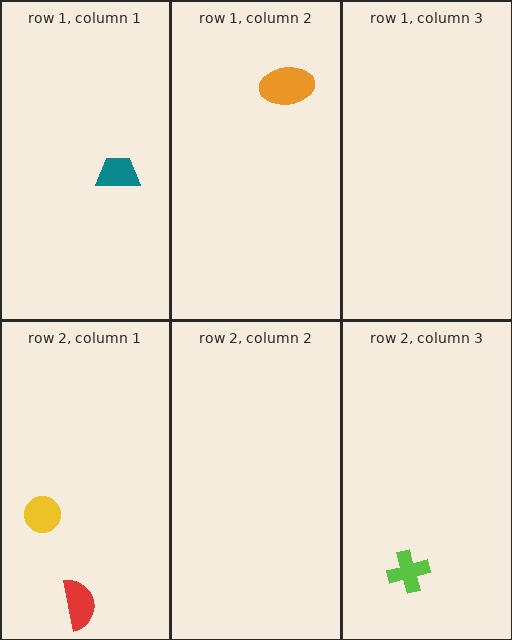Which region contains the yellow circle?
The row 2, column 1 region.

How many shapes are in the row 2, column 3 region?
1.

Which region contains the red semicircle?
The row 2, column 1 region.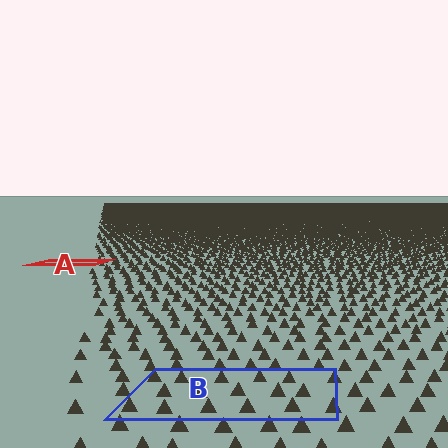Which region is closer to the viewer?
Region B is closer. The texture elements there are larger and more spread out.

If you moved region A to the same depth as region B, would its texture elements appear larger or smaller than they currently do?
They would appear larger. At a closer depth, the same texture elements are projected at a bigger on-screen size.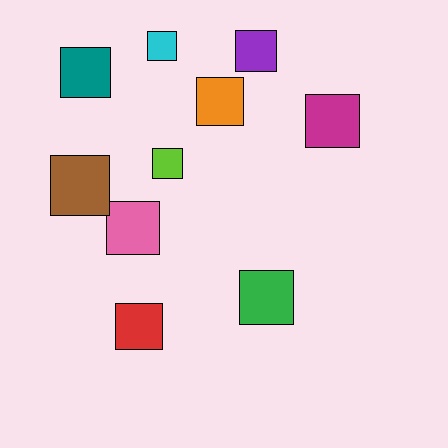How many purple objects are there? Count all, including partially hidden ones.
There is 1 purple object.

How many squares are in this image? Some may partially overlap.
There are 10 squares.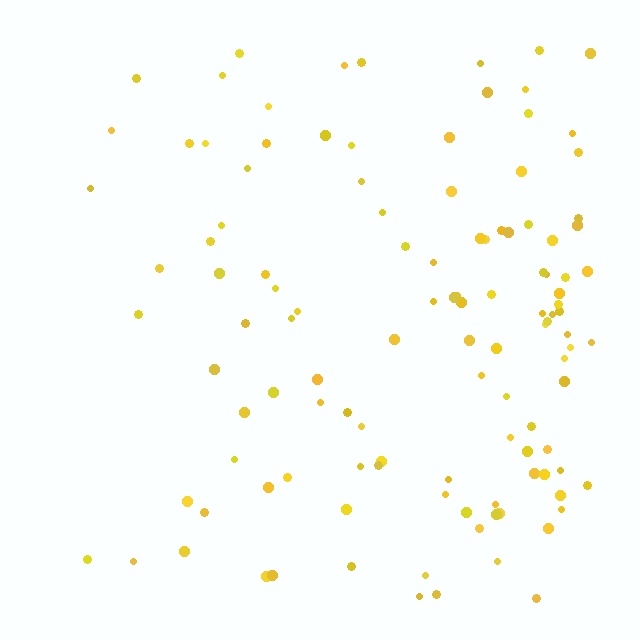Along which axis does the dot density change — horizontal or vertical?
Horizontal.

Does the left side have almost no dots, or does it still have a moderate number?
Still a moderate number, just noticeably fewer than the right.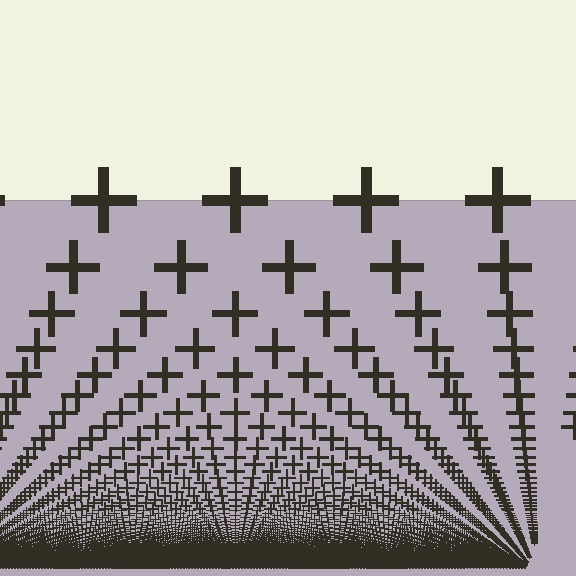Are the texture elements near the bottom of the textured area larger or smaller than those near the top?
Smaller. The gradient is inverted — elements near the bottom are smaller and denser.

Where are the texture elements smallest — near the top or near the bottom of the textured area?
Near the bottom.